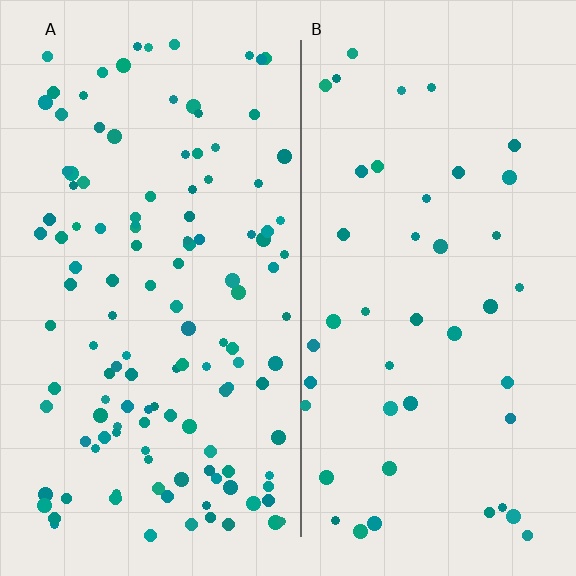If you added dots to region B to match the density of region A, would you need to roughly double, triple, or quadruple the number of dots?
Approximately triple.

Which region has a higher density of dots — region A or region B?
A (the left).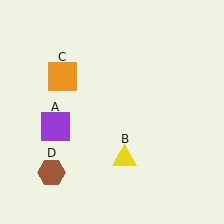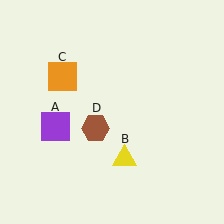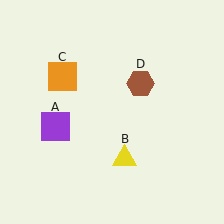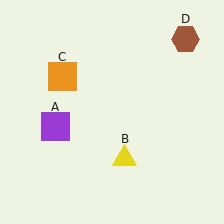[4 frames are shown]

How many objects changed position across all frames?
1 object changed position: brown hexagon (object D).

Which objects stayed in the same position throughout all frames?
Purple square (object A) and yellow triangle (object B) and orange square (object C) remained stationary.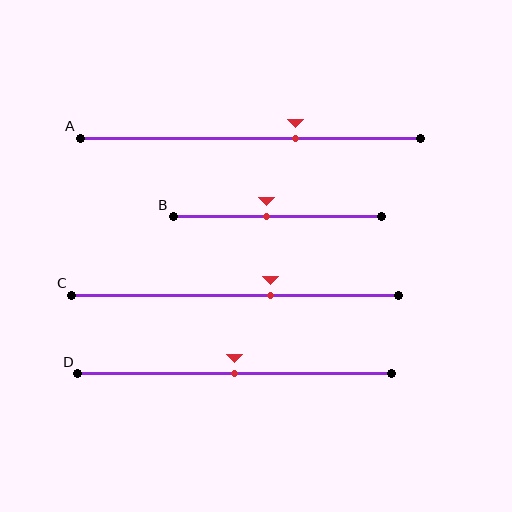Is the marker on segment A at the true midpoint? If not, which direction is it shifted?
No, the marker on segment A is shifted to the right by about 13% of the segment length.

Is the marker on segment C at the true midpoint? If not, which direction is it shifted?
No, the marker on segment C is shifted to the right by about 11% of the segment length.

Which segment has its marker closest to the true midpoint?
Segment D has its marker closest to the true midpoint.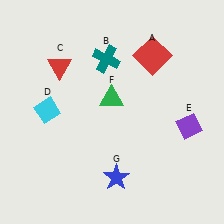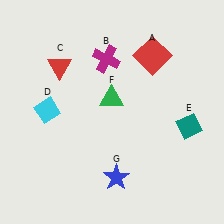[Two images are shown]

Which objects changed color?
B changed from teal to magenta. E changed from purple to teal.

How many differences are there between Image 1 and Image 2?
There are 2 differences between the two images.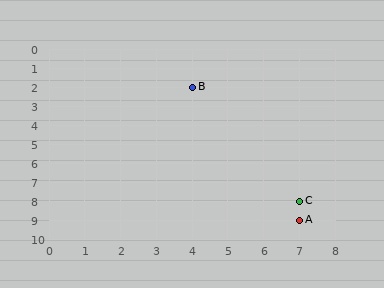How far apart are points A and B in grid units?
Points A and B are 3 columns and 7 rows apart (about 7.6 grid units diagonally).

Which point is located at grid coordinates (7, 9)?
Point A is at (7, 9).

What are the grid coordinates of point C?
Point C is at grid coordinates (7, 8).